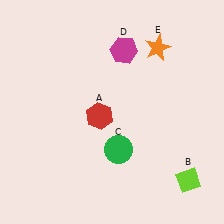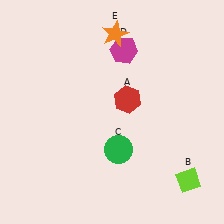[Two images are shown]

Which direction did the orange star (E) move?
The orange star (E) moved left.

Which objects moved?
The objects that moved are: the red hexagon (A), the orange star (E).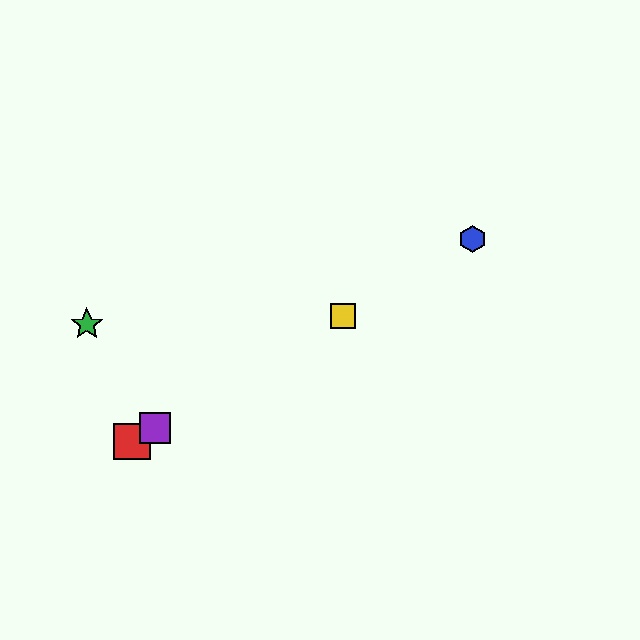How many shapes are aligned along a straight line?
4 shapes (the red square, the blue hexagon, the yellow square, the purple square) are aligned along a straight line.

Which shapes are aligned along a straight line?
The red square, the blue hexagon, the yellow square, the purple square are aligned along a straight line.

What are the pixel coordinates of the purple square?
The purple square is at (155, 428).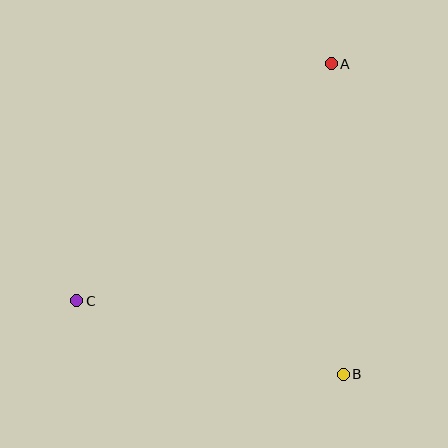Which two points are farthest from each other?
Points A and C are farthest from each other.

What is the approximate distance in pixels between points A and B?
The distance between A and B is approximately 311 pixels.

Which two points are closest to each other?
Points B and C are closest to each other.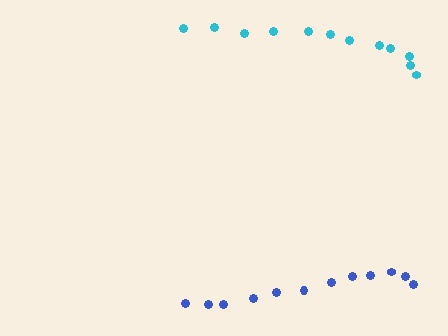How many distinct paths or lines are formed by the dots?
There are 2 distinct paths.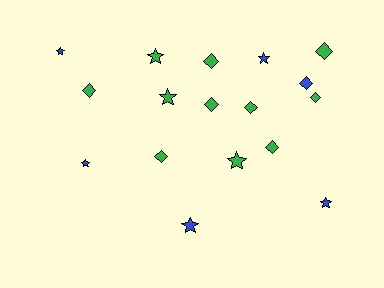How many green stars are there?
There are 3 green stars.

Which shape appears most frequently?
Diamond, with 9 objects.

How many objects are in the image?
There are 17 objects.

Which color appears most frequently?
Green, with 11 objects.